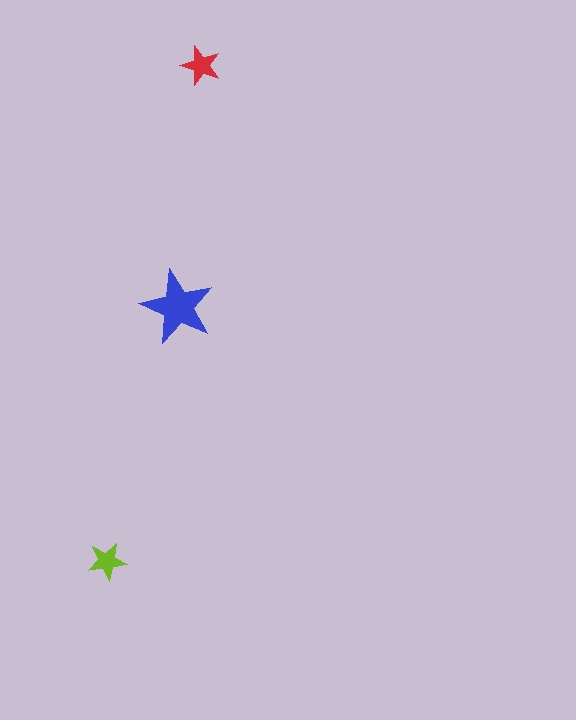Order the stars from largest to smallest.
the blue one, the red one, the lime one.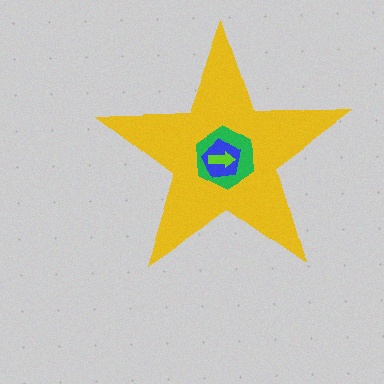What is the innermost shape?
The lime arrow.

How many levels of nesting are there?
4.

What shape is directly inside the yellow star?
The green hexagon.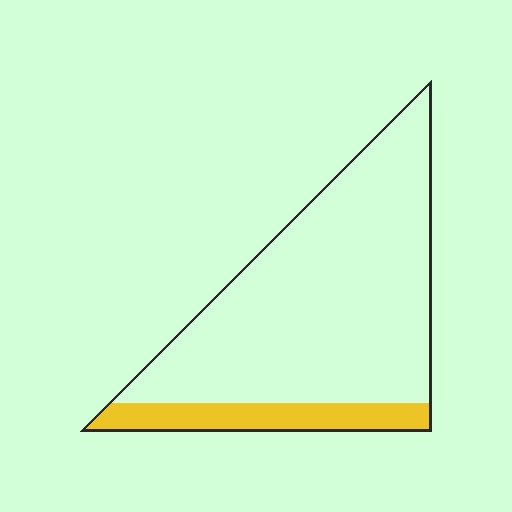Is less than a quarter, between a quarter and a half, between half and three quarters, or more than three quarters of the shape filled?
Less than a quarter.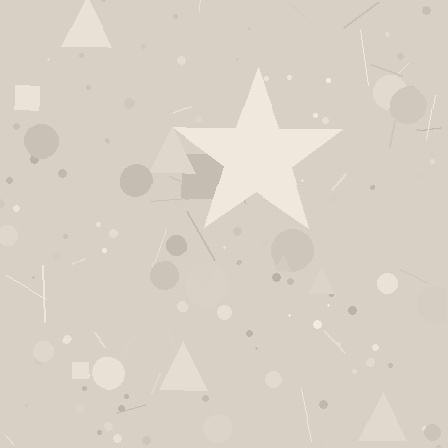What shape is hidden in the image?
A star is hidden in the image.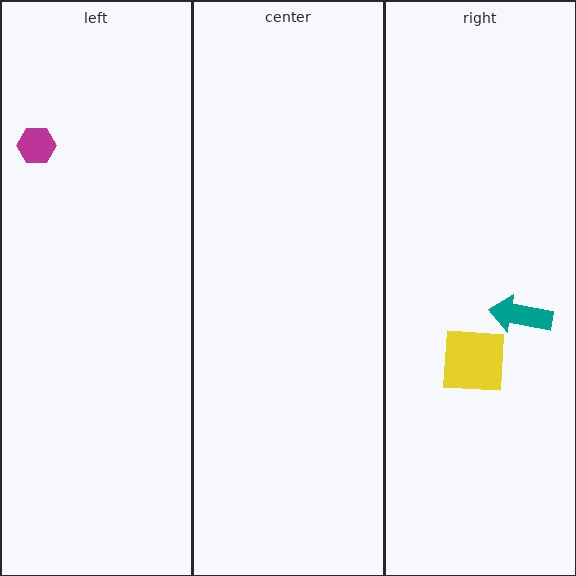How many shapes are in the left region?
1.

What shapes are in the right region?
The yellow square, the teal arrow.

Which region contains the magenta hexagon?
The left region.